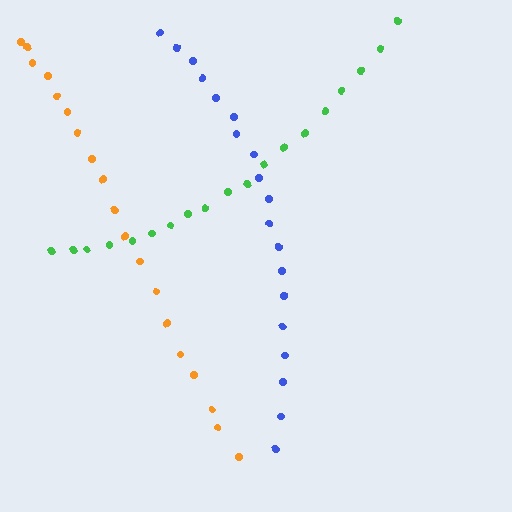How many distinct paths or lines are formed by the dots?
There are 3 distinct paths.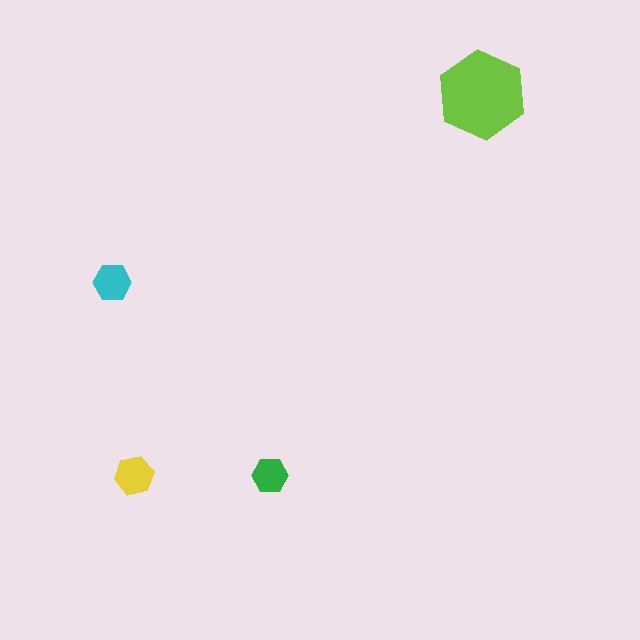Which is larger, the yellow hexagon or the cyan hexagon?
The yellow one.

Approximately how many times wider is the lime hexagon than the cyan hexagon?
About 2.5 times wider.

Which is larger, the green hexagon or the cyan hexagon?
The cyan one.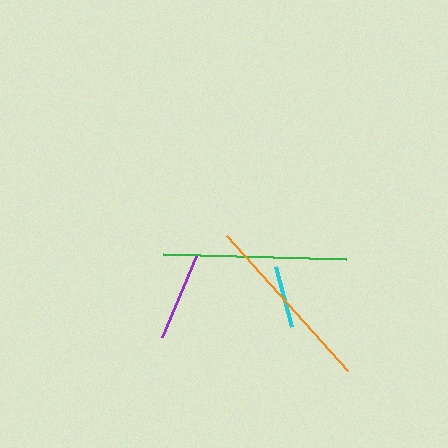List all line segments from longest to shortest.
From longest to shortest: green, orange, purple, cyan.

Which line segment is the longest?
The green line is the longest at approximately 184 pixels.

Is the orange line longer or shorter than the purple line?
The orange line is longer than the purple line.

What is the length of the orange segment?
The orange segment is approximately 181 pixels long.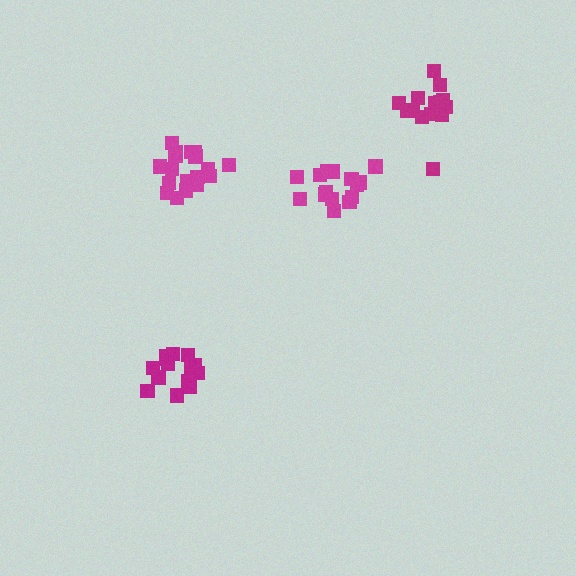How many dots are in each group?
Group 1: 15 dots, Group 2: 15 dots, Group 3: 15 dots, Group 4: 18 dots (63 total).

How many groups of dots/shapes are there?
There are 4 groups.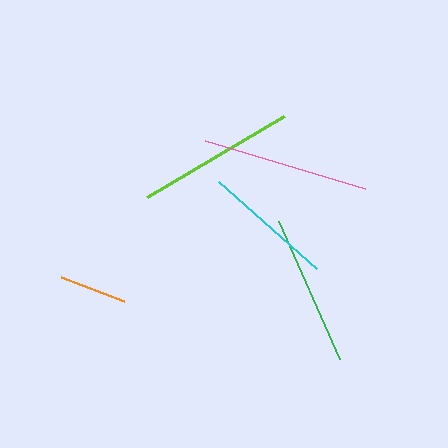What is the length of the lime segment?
The lime segment is approximately 159 pixels long.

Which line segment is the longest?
The pink line is the longest at approximately 167 pixels.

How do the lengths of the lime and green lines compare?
The lime and green lines are approximately the same length.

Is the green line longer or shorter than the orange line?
The green line is longer than the orange line.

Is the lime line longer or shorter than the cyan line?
The lime line is longer than the cyan line.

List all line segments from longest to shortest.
From longest to shortest: pink, lime, green, cyan, orange.